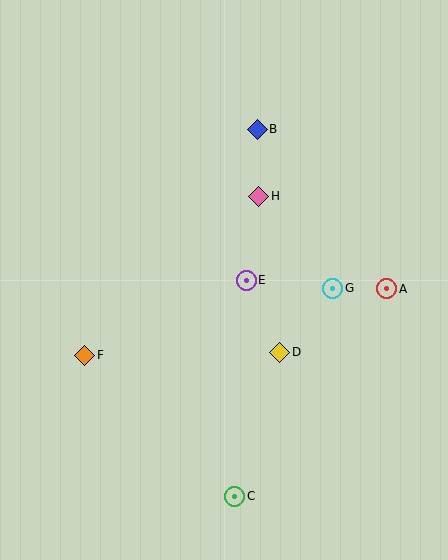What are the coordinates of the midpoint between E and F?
The midpoint between E and F is at (165, 318).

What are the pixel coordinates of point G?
Point G is at (333, 288).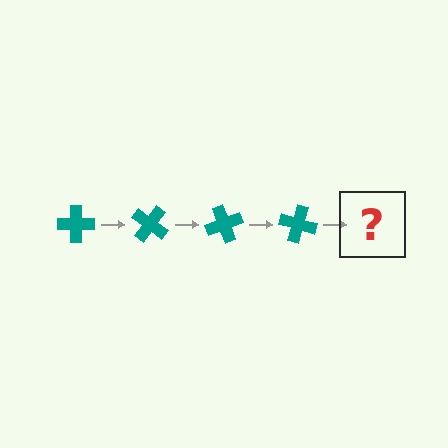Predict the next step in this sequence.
The next step is a teal cross rotated 140 degrees.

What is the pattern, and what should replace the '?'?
The pattern is that the cross rotates 35 degrees each step. The '?' should be a teal cross rotated 140 degrees.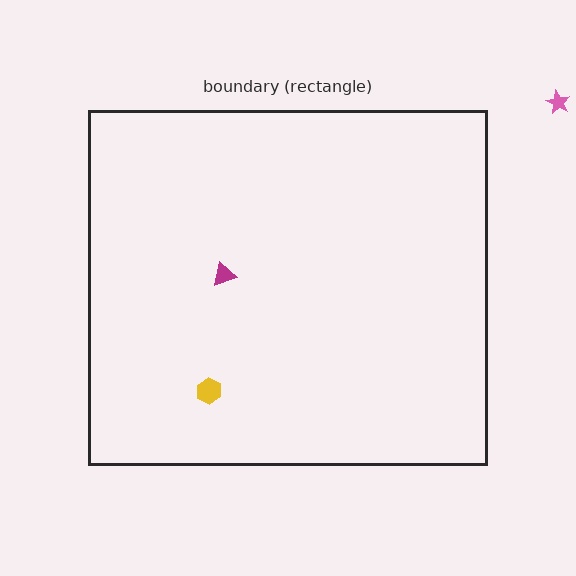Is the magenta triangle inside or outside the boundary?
Inside.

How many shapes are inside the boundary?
2 inside, 1 outside.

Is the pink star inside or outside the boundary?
Outside.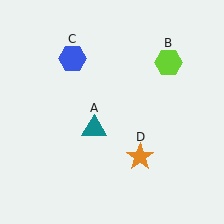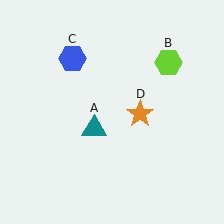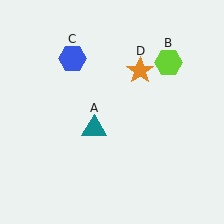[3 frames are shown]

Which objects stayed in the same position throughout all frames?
Teal triangle (object A) and lime hexagon (object B) and blue hexagon (object C) remained stationary.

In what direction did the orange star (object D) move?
The orange star (object D) moved up.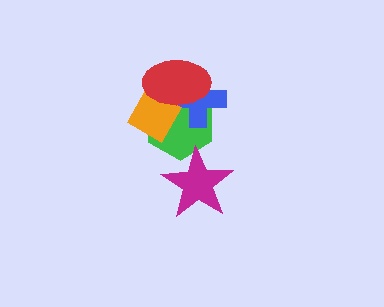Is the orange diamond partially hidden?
Yes, it is partially covered by another shape.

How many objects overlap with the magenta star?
1 object overlaps with the magenta star.